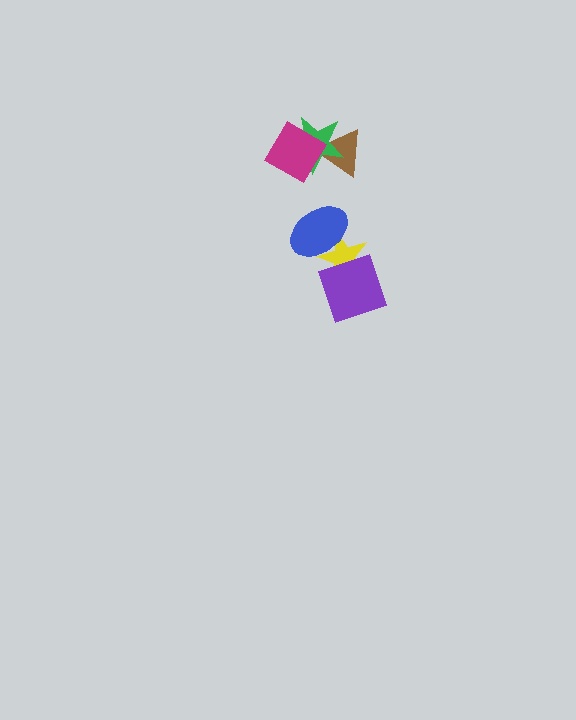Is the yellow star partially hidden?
Yes, it is partially covered by another shape.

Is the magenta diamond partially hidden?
No, no other shape covers it.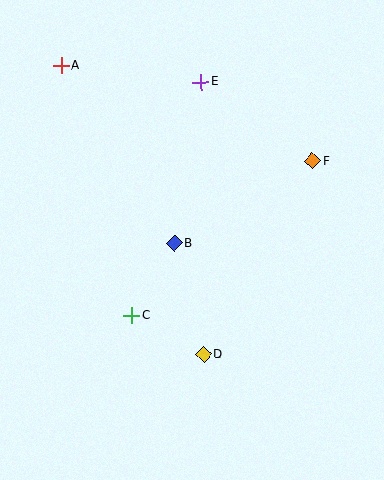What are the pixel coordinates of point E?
Point E is at (201, 82).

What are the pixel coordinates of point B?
Point B is at (174, 243).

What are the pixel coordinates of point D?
Point D is at (204, 355).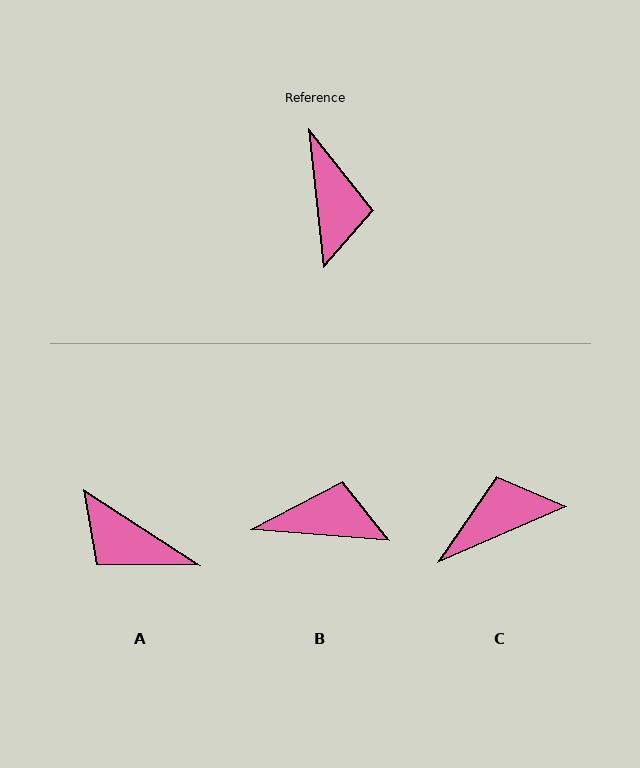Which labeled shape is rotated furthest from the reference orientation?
A, about 129 degrees away.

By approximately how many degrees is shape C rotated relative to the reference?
Approximately 108 degrees counter-clockwise.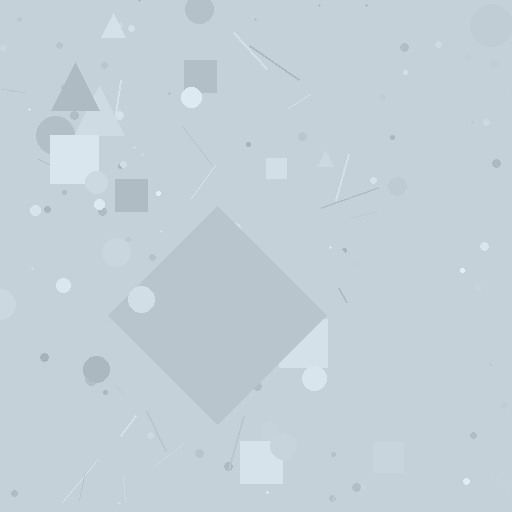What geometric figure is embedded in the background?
A diamond is embedded in the background.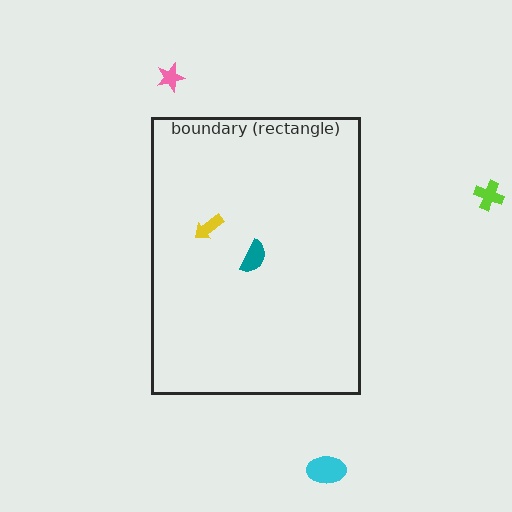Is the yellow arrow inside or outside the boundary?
Inside.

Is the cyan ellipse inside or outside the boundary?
Outside.